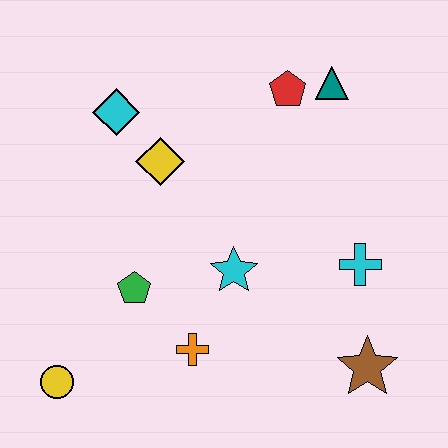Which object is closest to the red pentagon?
The teal triangle is closest to the red pentagon.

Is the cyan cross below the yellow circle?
No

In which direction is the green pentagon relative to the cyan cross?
The green pentagon is to the left of the cyan cross.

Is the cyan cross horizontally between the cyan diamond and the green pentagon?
No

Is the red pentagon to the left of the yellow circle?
No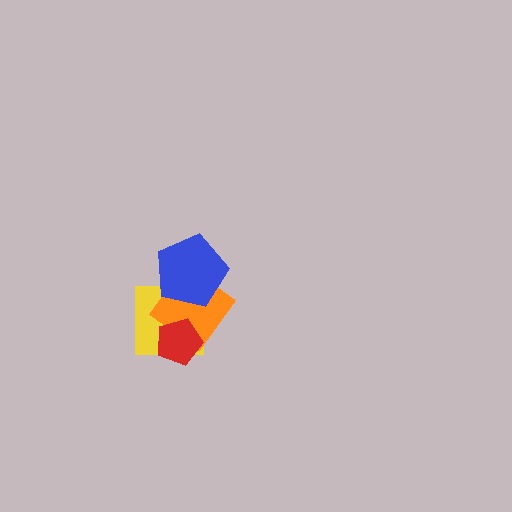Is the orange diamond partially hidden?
Yes, it is partially covered by another shape.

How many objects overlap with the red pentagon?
2 objects overlap with the red pentagon.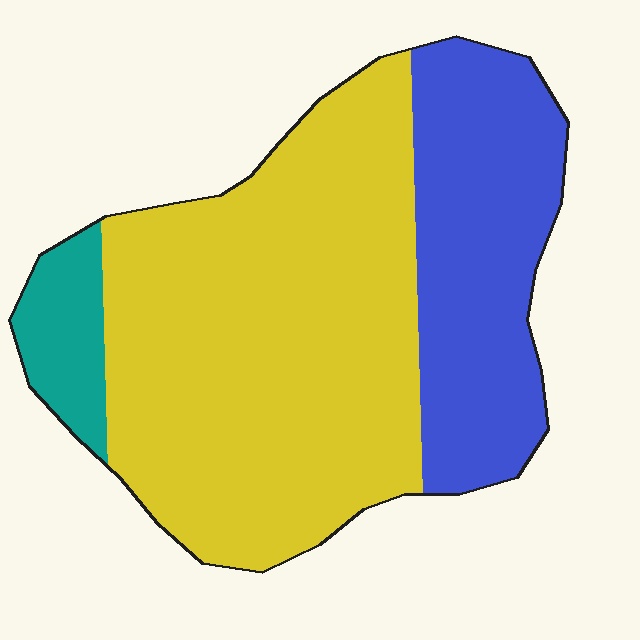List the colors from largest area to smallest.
From largest to smallest: yellow, blue, teal.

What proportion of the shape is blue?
Blue covers roughly 30% of the shape.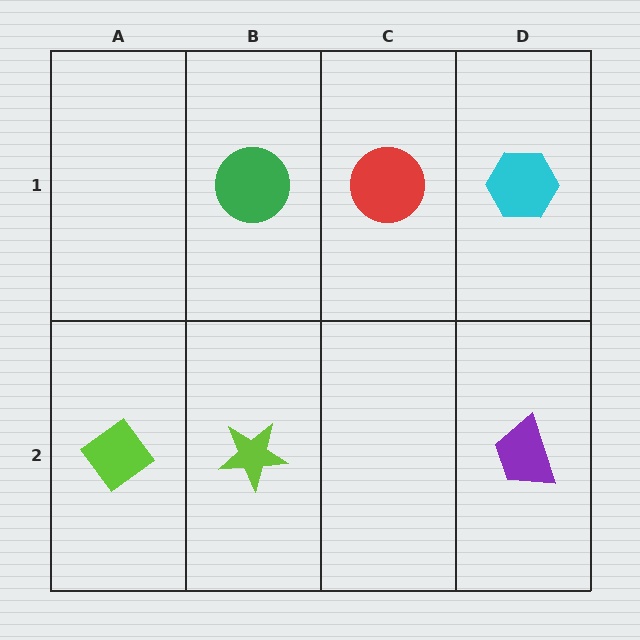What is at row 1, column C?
A red circle.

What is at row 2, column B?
A lime star.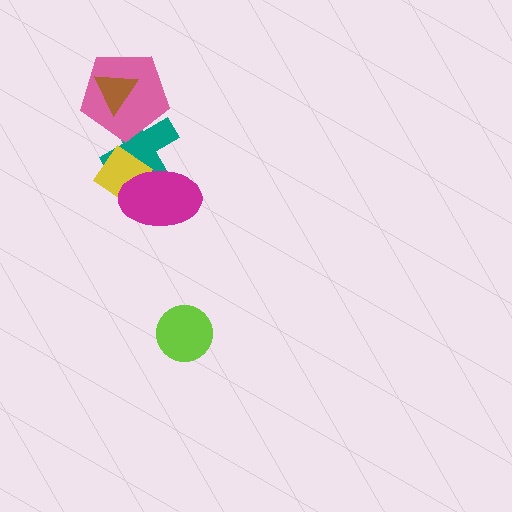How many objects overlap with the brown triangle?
1 object overlaps with the brown triangle.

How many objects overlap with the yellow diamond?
2 objects overlap with the yellow diamond.